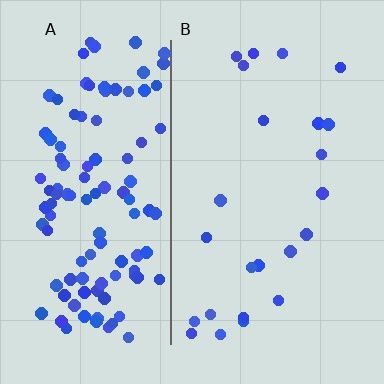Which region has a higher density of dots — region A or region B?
A (the left).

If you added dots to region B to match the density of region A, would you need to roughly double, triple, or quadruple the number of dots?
Approximately quadruple.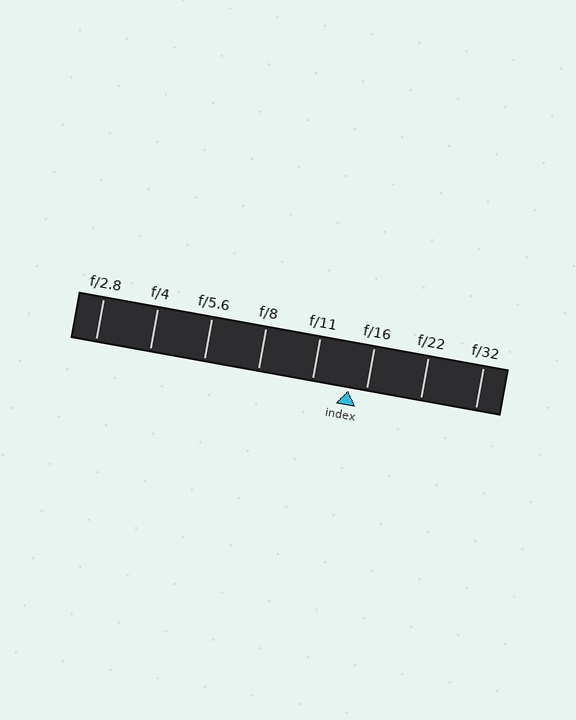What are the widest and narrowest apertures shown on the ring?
The widest aperture shown is f/2.8 and the narrowest is f/32.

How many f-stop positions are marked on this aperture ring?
There are 8 f-stop positions marked.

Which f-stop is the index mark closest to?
The index mark is closest to f/16.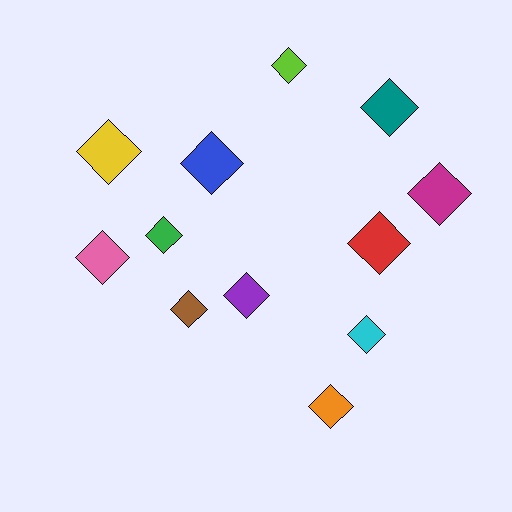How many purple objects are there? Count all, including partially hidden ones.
There is 1 purple object.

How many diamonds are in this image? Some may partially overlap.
There are 12 diamonds.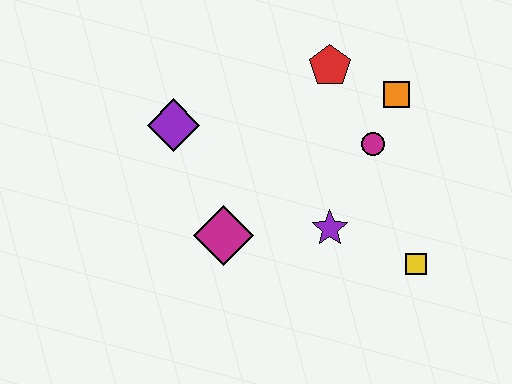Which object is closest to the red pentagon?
The orange square is closest to the red pentagon.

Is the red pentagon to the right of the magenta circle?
No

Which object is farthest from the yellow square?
The purple diamond is farthest from the yellow square.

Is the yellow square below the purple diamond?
Yes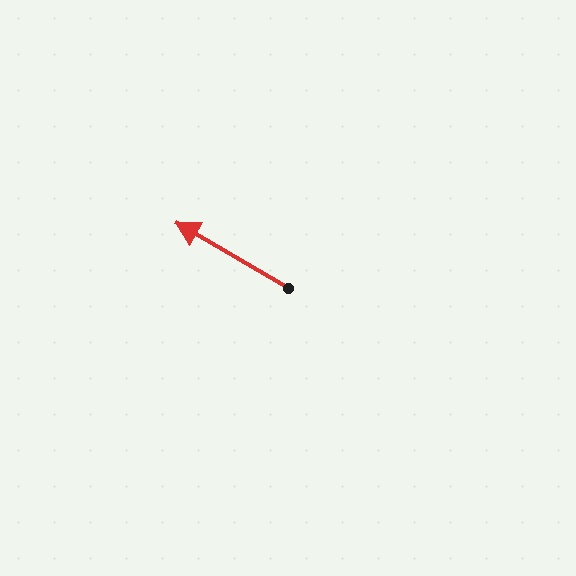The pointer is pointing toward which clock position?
Roughly 10 o'clock.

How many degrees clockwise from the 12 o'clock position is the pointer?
Approximately 300 degrees.